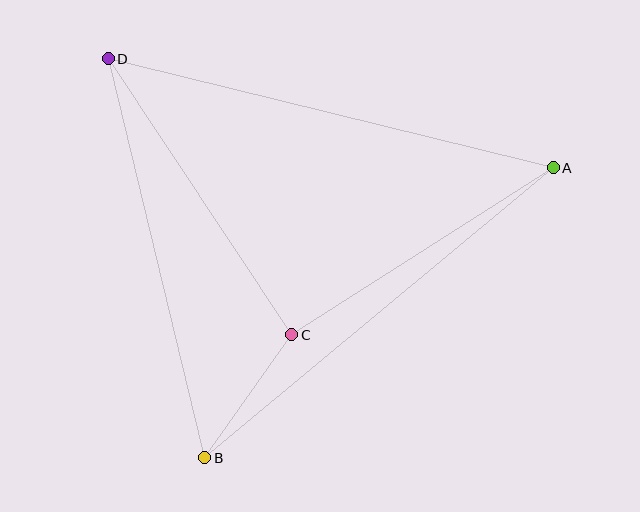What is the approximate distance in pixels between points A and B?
The distance between A and B is approximately 453 pixels.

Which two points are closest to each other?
Points B and C are closest to each other.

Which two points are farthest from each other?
Points A and D are farthest from each other.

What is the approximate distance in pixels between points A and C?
The distance between A and C is approximately 310 pixels.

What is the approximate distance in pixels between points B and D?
The distance between B and D is approximately 410 pixels.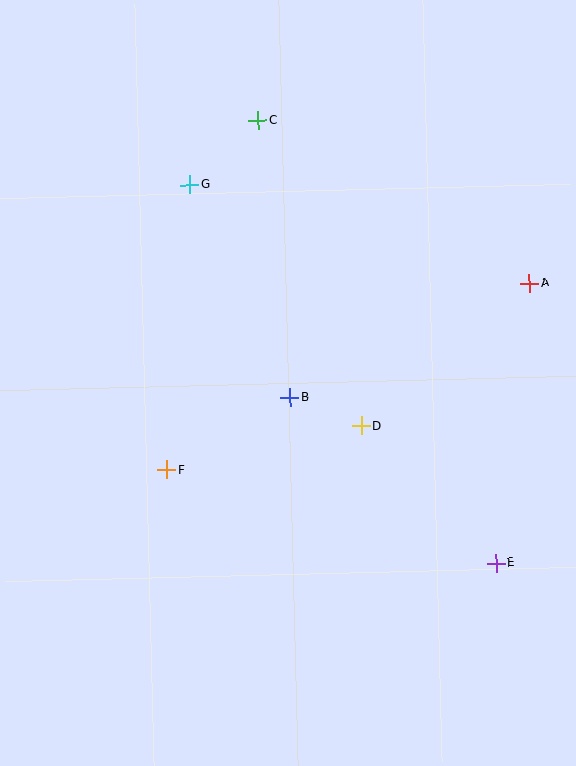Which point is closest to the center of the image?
Point B at (290, 397) is closest to the center.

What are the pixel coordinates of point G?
Point G is at (190, 185).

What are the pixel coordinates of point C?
Point C is at (258, 120).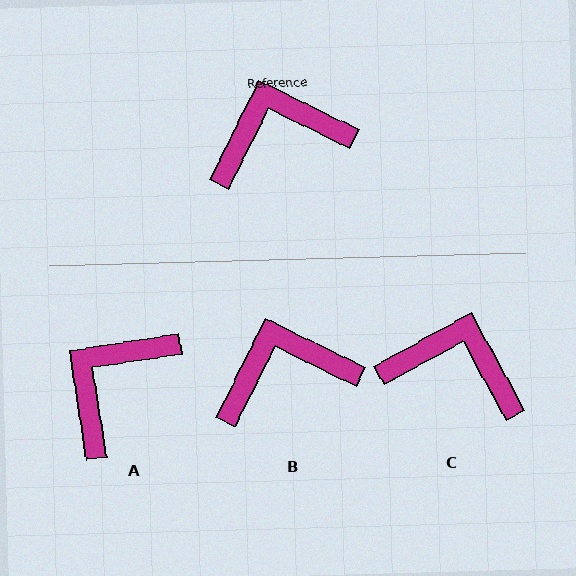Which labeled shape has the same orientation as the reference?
B.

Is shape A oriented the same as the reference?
No, it is off by about 35 degrees.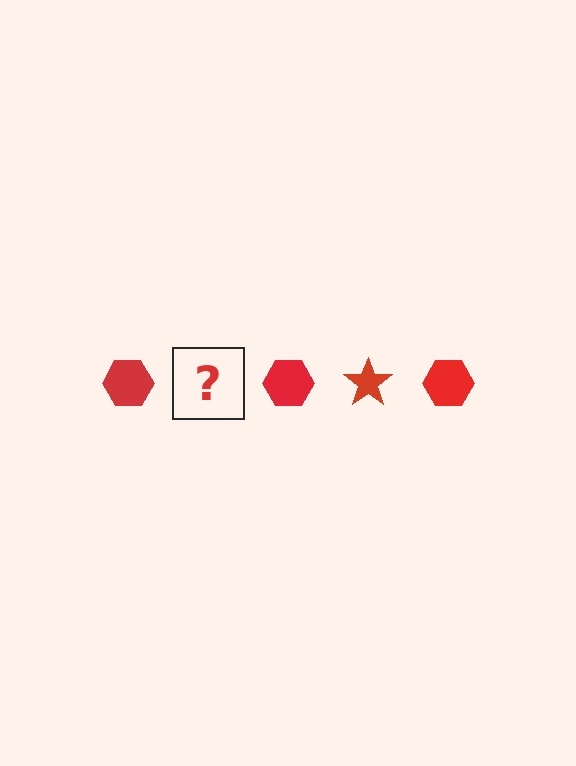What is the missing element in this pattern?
The missing element is a red star.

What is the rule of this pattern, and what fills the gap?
The rule is that the pattern cycles through hexagon, star shapes in red. The gap should be filled with a red star.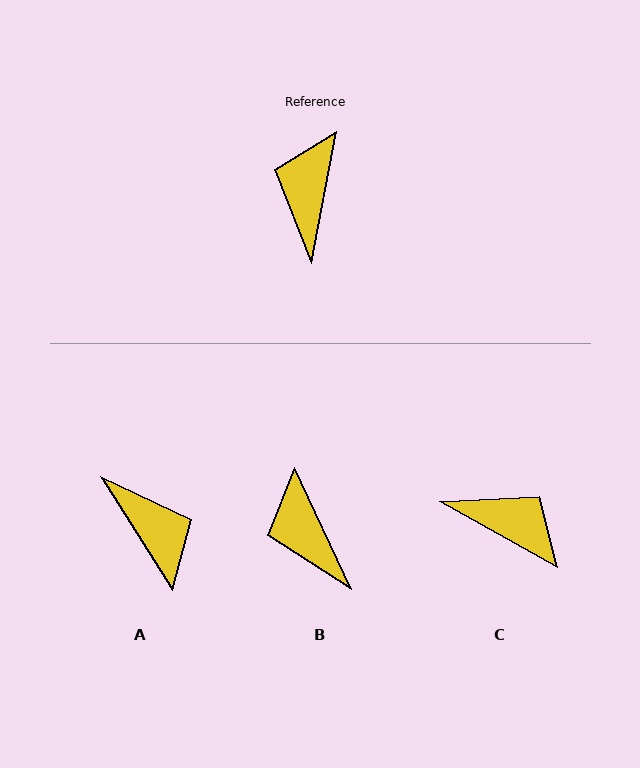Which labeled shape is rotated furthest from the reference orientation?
A, about 137 degrees away.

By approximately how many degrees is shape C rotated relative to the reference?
Approximately 108 degrees clockwise.